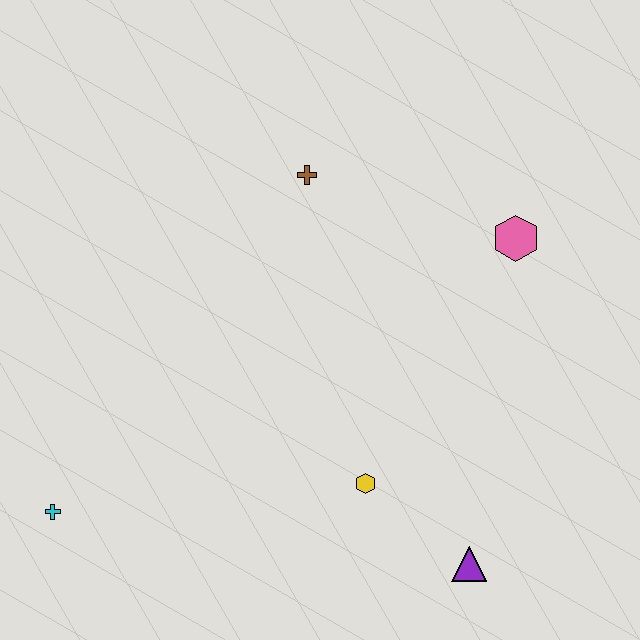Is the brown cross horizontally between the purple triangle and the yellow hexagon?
No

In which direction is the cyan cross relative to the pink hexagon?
The cyan cross is to the left of the pink hexagon.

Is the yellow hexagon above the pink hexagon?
No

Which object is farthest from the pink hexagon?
The cyan cross is farthest from the pink hexagon.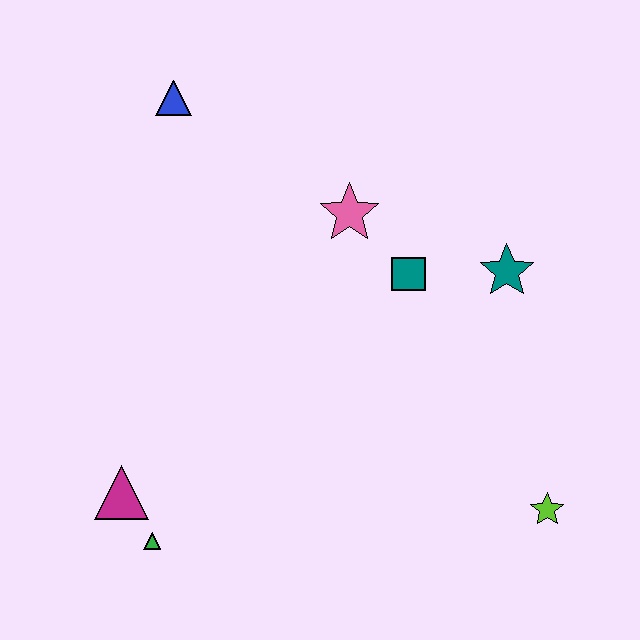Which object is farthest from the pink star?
The green triangle is farthest from the pink star.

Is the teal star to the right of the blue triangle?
Yes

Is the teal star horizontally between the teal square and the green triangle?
No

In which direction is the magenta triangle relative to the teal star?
The magenta triangle is to the left of the teal star.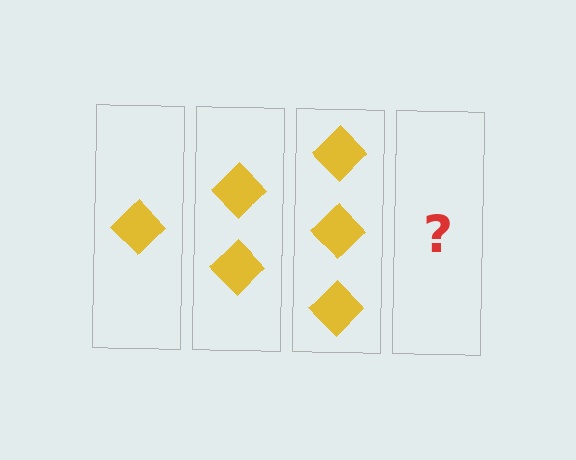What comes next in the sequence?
The next element should be 4 diamonds.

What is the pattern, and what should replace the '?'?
The pattern is that each step adds one more diamond. The '?' should be 4 diamonds.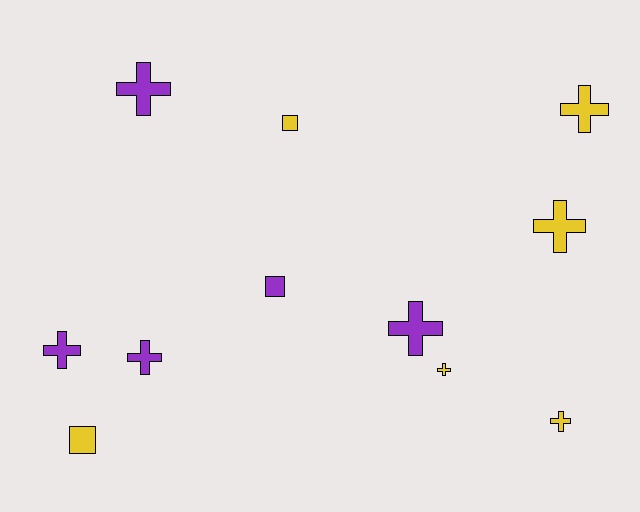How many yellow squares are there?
There are 2 yellow squares.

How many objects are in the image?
There are 11 objects.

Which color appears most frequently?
Yellow, with 6 objects.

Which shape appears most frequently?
Cross, with 8 objects.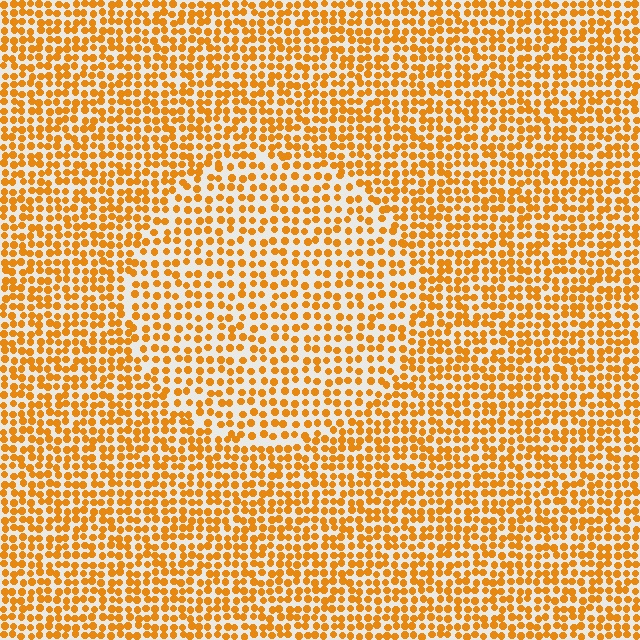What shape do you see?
I see a circle.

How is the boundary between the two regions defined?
The boundary is defined by a change in element density (approximately 1.5x ratio). All elements are the same color, size, and shape.